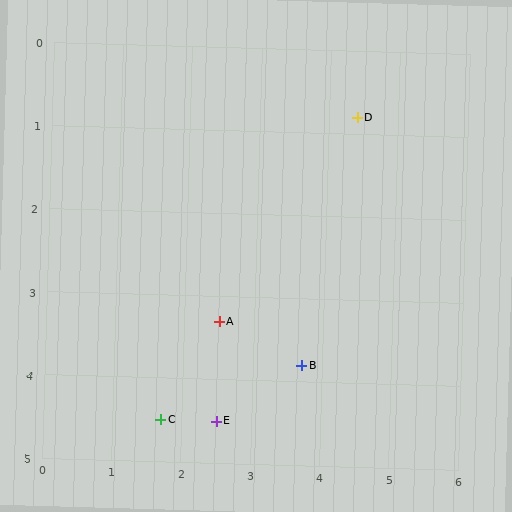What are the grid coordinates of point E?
Point E is at approximately (2.5, 4.5).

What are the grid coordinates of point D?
Point D is at approximately (4.4, 0.8).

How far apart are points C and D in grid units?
Points C and D are about 4.6 grid units apart.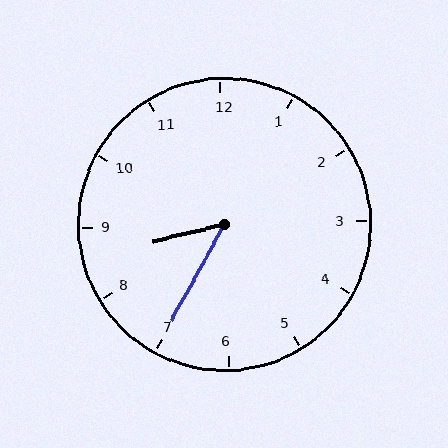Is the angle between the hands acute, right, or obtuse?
It is acute.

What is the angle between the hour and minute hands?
Approximately 48 degrees.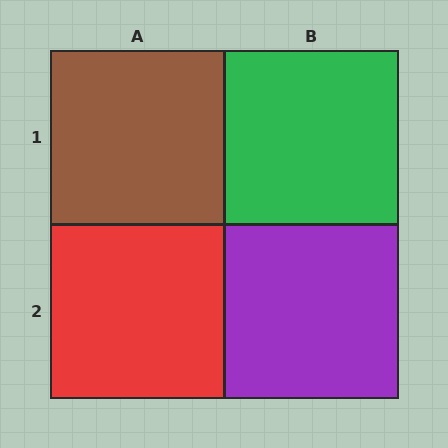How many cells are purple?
1 cell is purple.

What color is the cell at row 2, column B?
Purple.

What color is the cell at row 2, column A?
Red.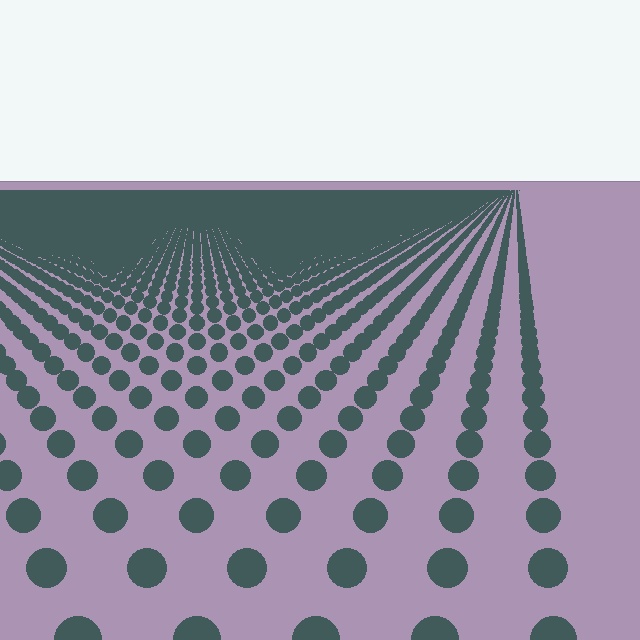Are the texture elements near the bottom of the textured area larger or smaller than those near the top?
Larger. Near the bottom, elements are closer to the viewer and appear at a bigger on-screen size.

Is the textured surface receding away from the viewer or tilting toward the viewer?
The surface is receding away from the viewer. Texture elements get smaller and denser toward the top.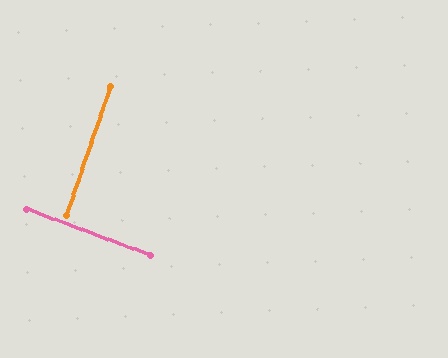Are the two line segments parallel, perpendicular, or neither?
Perpendicular — they meet at approximately 88°.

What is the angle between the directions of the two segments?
Approximately 88 degrees.